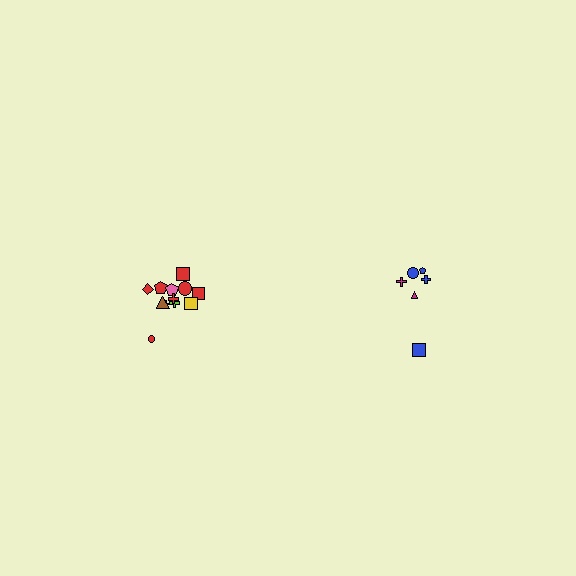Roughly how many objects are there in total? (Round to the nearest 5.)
Roughly 20 objects in total.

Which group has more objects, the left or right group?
The left group.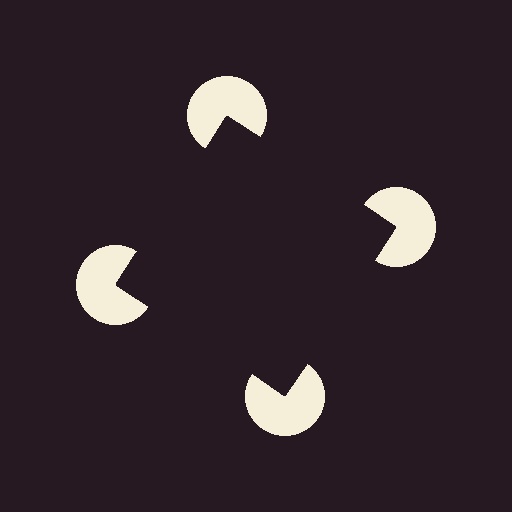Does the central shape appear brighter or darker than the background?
It typically appears slightly darker than the background, even though no actual brightness change is drawn.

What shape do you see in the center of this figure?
An illusory square — its edges are inferred from the aligned wedge cuts in the pac-man discs, not physically drawn.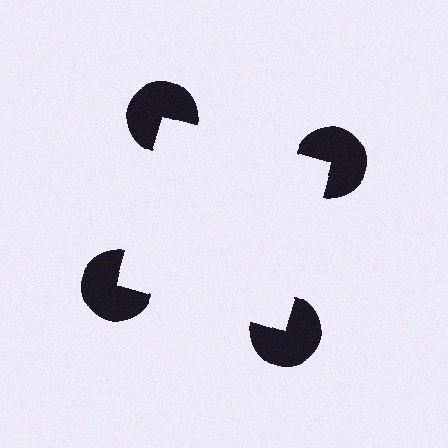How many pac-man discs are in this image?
There are 4 — one at each vertex of the illusory square.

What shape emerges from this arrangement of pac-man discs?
An illusory square — its edges are inferred from the aligned wedge cuts in the pac-man discs, not physically drawn.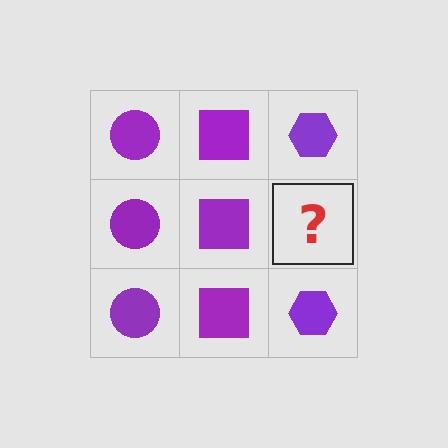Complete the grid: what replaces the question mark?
The question mark should be replaced with a purple hexagon.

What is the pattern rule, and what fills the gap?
The rule is that each column has a consistent shape. The gap should be filled with a purple hexagon.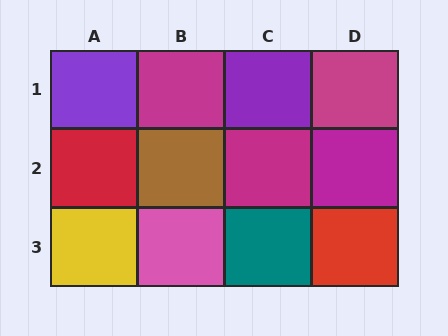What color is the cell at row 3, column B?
Pink.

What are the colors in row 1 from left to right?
Purple, magenta, purple, magenta.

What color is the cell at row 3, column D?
Red.